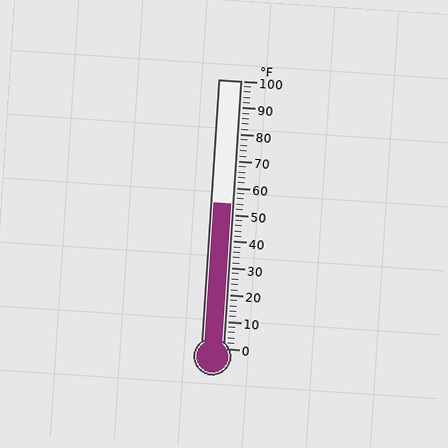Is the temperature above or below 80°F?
The temperature is below 80°F.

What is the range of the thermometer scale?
The thermometer scale ranges from 0°F to 100°F.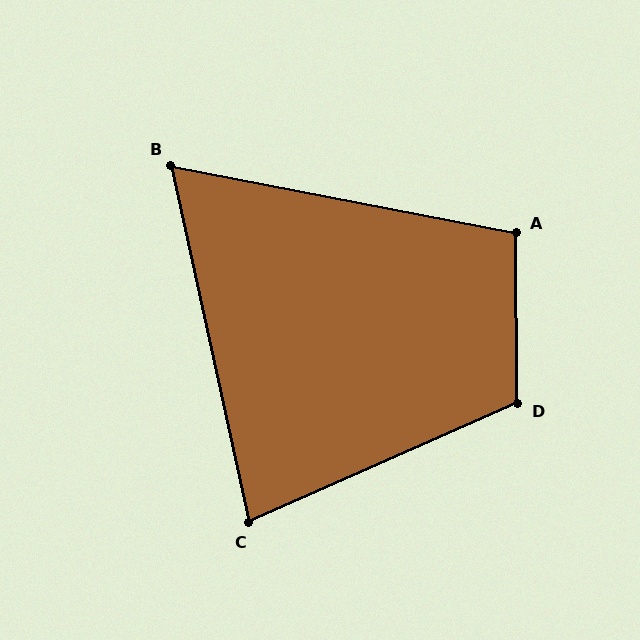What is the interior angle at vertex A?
Approximately 102 degrees (obtuse).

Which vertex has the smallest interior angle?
B, at approximately 67 degrees.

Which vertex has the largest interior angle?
D, at approximately 113 degrees.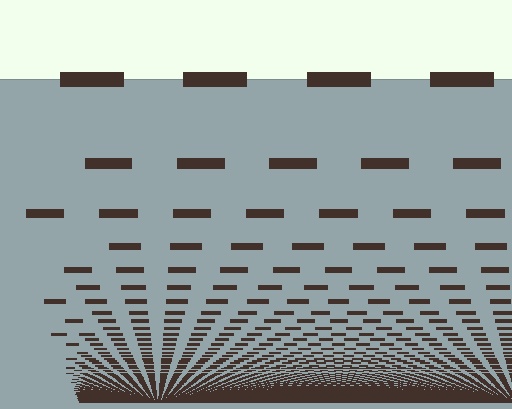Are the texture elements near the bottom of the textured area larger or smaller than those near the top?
Smaller. The gradient is inverted — elements near the bottom are smaller and denser.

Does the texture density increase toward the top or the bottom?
Density increases toward the bottom.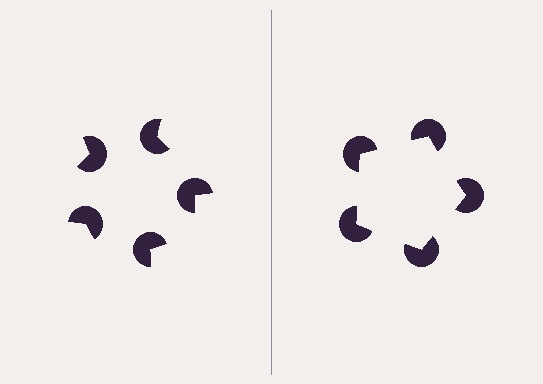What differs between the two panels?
The pac-man discs are positioned identically on both sides; only the wedge orientations differ. On the right they align to a pentagon; on the left they are misaligned.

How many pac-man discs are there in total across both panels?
10 — 5 on each side.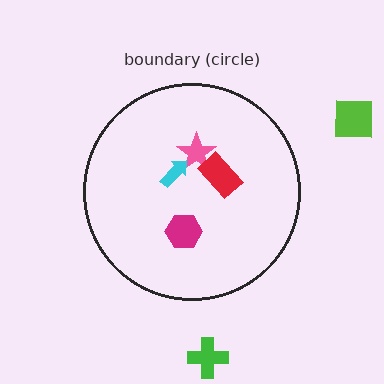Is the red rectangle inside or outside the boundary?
Inside.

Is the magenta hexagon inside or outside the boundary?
Inside.